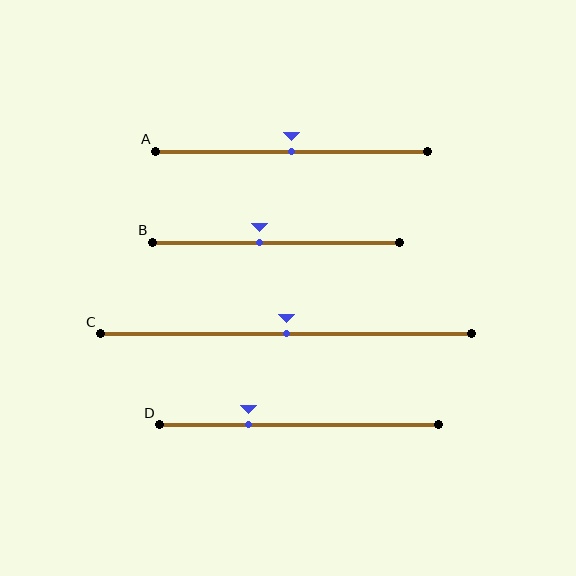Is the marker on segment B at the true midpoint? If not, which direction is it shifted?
No, the marker on segment B is shifted to the left by about 7% of the segment length.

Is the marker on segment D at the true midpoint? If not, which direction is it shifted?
No, the marker on segment D is shifted to the left by about 18% of the segment length.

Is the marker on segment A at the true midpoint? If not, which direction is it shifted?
Yes, the marker on segment A is at the true midpoint.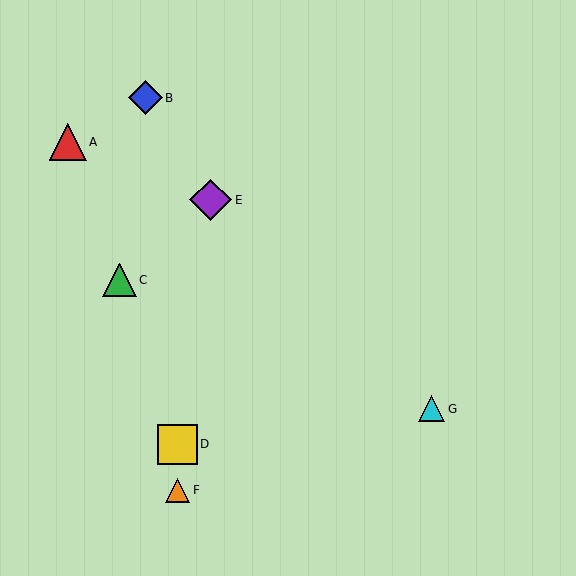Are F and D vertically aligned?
Yes, both are at x≈178.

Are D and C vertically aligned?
No, D is at x≈178 and C is at x≈120.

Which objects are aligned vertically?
Objects D, F are aligned vertically.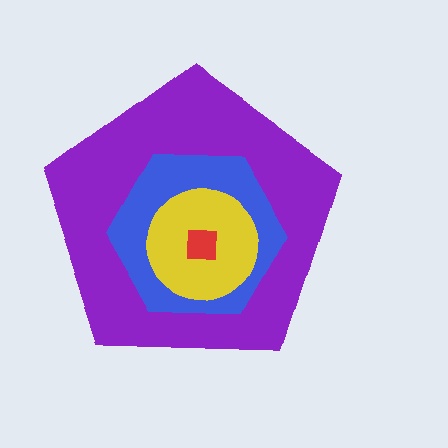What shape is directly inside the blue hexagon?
The yellow circle.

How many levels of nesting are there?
4.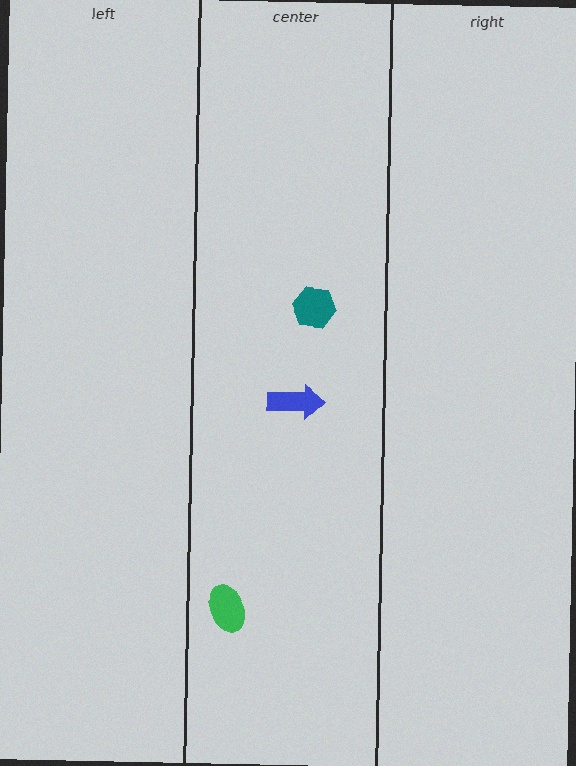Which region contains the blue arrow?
The center region.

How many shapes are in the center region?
3.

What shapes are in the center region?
The teal hexagon, the blue arrow, the green ellipse.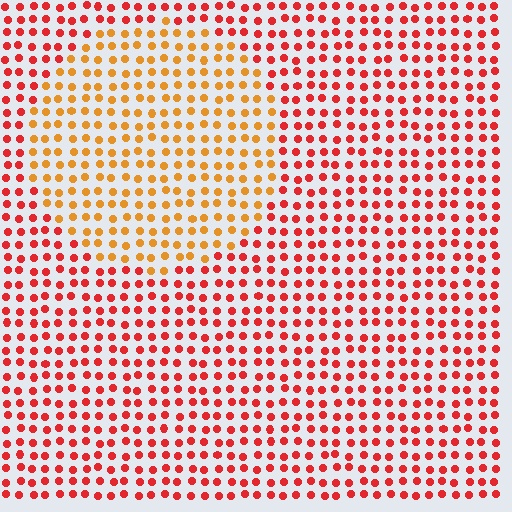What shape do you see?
I see a circle.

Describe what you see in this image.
The image is filled with small red elements in a uniform arrangement. A circle-shaped region is visible where the elements are tinted to a slightly different hue, forming a subtle color boundary.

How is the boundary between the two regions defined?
The boundary is defined purely by a slight shift in hue (about 37 degrees). Spacing, size, and orientation are identical on both sides.